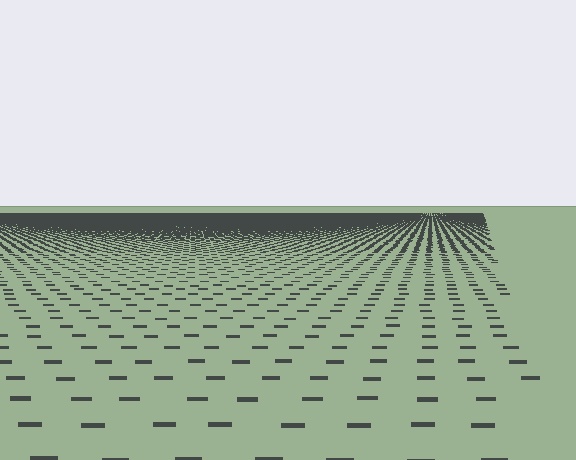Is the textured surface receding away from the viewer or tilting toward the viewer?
The surface is receding away from the viewer. Texture elements get smaller and denser toward the top.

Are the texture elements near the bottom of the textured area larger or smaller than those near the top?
Larger. Near the bottom, elements are closer to the viewer and appear at a bigger on-screen size.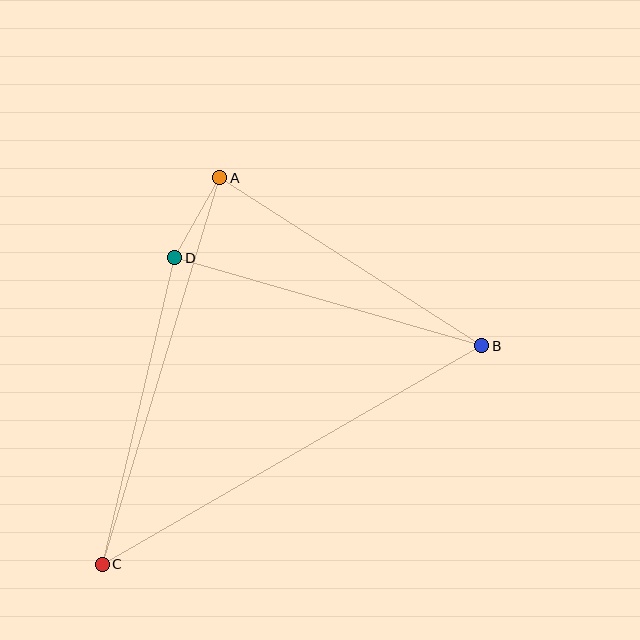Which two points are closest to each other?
Points A and D are closest to each other.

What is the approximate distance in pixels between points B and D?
The distance between B and D is approximately 319 pixels.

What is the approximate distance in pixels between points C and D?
The distance between C and D is approximately 315 pixels.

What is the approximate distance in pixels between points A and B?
The distance between A and B is approximately 311 pixels.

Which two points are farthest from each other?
Points B and C are farthest from each other.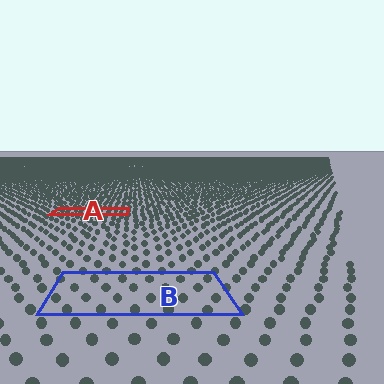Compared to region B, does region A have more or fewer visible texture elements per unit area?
Region A has more texture elements per unit area — they are packed more densely because it is farther away.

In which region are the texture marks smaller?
The texture marks are smaller in region A, because it is farther away.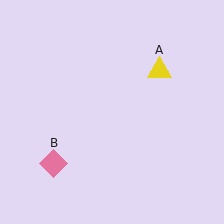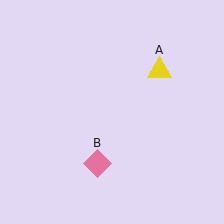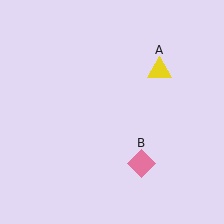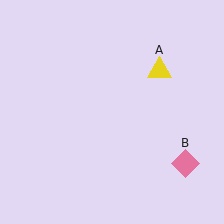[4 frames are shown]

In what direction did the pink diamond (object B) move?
The pink diamond (object B) moved right.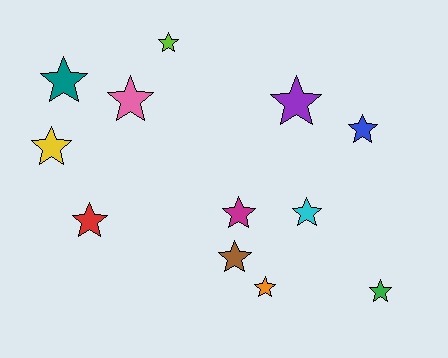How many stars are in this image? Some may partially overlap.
There are 12 stars.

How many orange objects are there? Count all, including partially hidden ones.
There is 1 orange object.